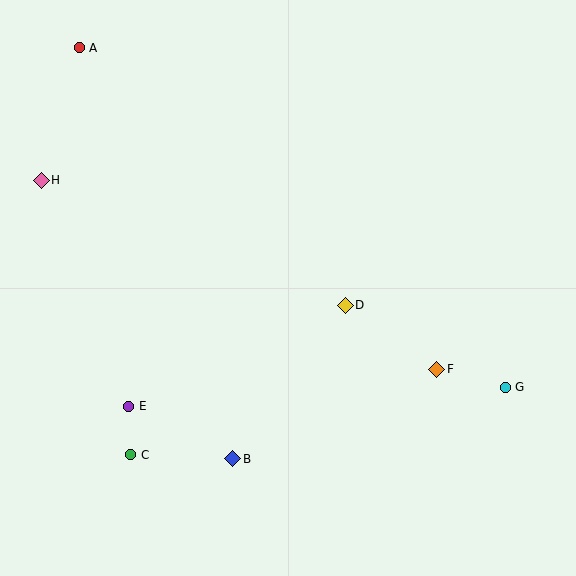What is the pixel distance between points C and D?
The distance between C and D is 261 pixels.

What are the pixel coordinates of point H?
Point H is at (41, 180).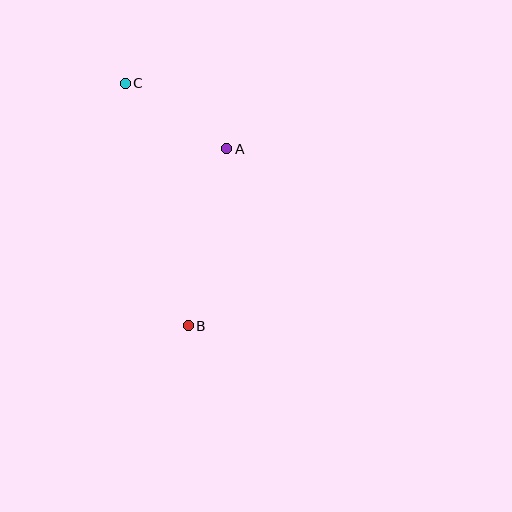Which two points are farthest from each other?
Points B and C are farthest from each other.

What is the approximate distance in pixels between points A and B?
The distance between A and B is approximately 181 pixels.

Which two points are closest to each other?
Points A and C are closest to each other.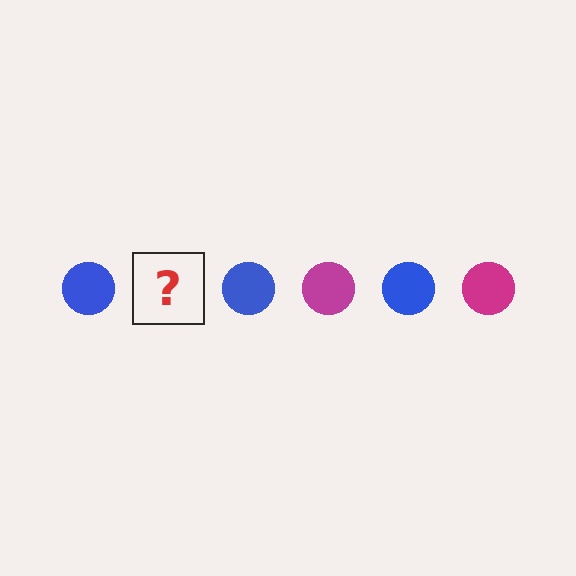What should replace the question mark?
The question mark should be replaced with a magenta circle.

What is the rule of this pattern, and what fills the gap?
The rule is that the pattern cycles through blue, magenta circles. The gap should be filled with a magenta circle.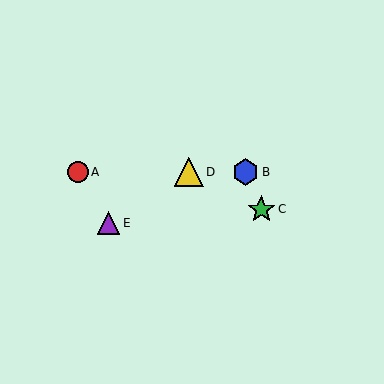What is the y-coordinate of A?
Object A is at y≈172.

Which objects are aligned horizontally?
Objects A, B, D are aligned horizontally.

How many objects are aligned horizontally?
3 objects (A, B, D) are aligned horizontally.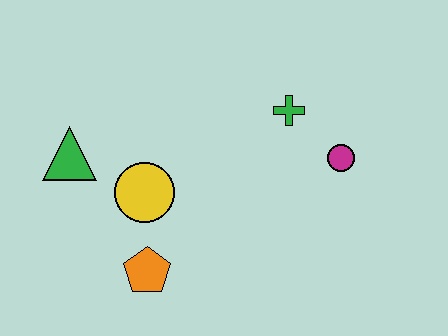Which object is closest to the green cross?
The magenta circle is closest to the green cross.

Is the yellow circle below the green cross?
Yes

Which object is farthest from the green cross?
The green triangle is farthest from the green cross.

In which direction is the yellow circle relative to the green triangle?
The yellow circle is to the right of the green triangle.